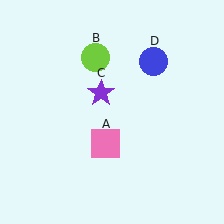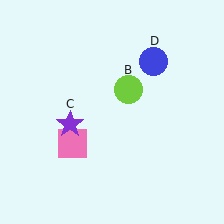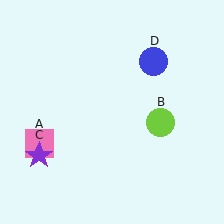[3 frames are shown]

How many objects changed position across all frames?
3 objects changed position: pink square (object A), lime circle (object B), purple star (object C).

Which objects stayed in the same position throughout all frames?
Blue circle (object D) remained stationary.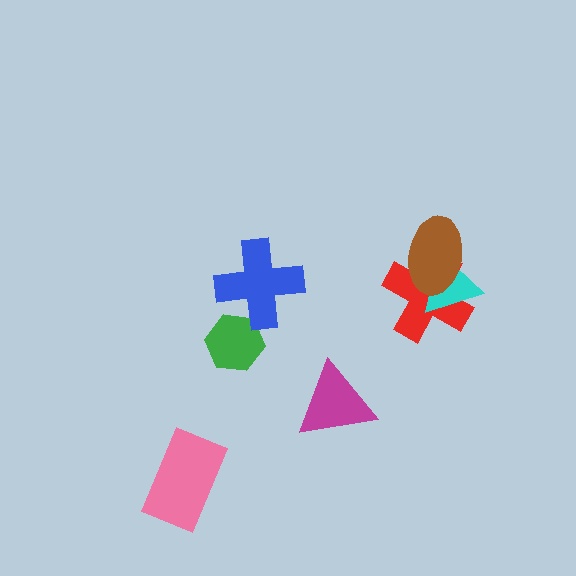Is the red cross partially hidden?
Yes, it is partially covered by another shape.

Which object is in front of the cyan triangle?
The brown ellipse is in front of the cyan triangle.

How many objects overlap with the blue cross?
1 object overlaps with the blue cross.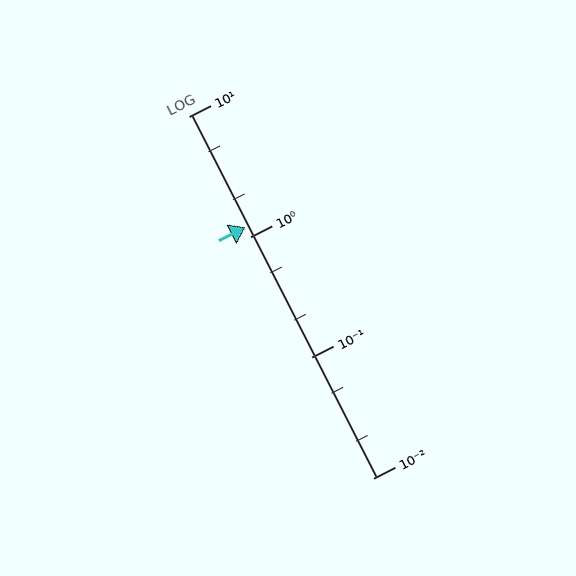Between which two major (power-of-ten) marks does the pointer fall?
The pointer is between 1 and 10.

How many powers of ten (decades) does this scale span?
The scale spans 3 decades, from 0.01 to 10.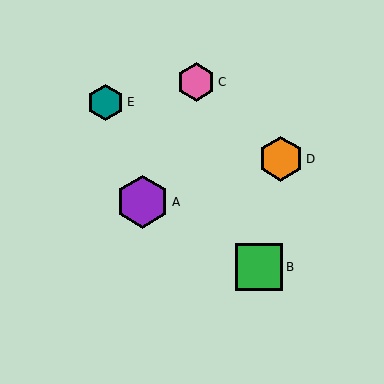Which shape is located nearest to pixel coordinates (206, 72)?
The pink hexagon (labeled C) at (196, 82) is nearest to that location.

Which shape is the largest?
The purple hexagon (labeled A) is the largest.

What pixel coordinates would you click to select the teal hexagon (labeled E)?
Click at (105, 102) to select the teal hexagon E.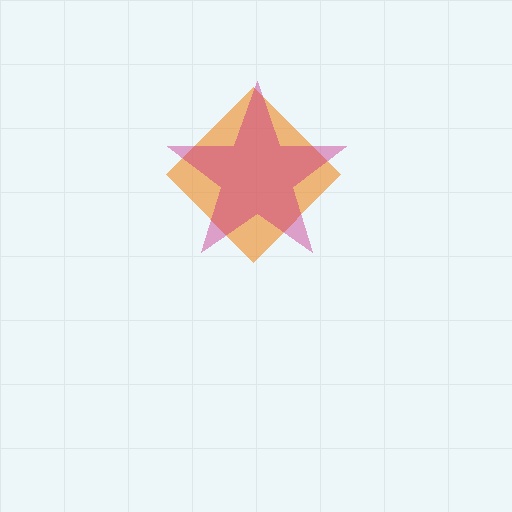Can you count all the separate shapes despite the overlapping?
Yes, there are 2 separate shapes.